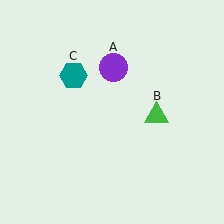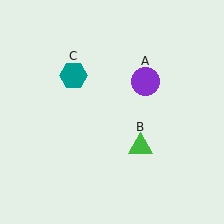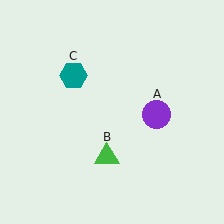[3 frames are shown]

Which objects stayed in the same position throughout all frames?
Teal hexagon (object C) remained stationary.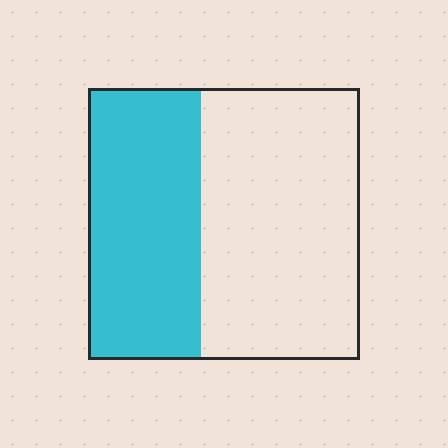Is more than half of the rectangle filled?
No.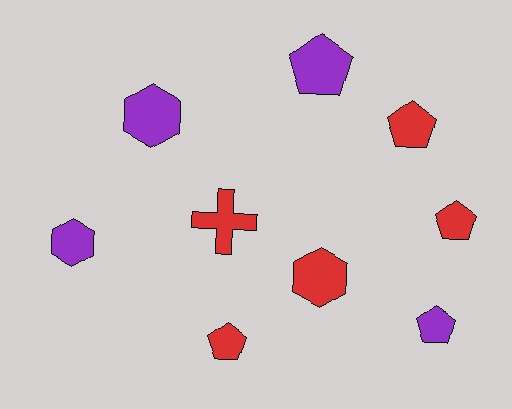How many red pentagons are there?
There are 3 red pentagons.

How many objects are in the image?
There are 9 objects.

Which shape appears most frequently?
Pentagon, with 5 objects.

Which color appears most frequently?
Red, with 5 objects.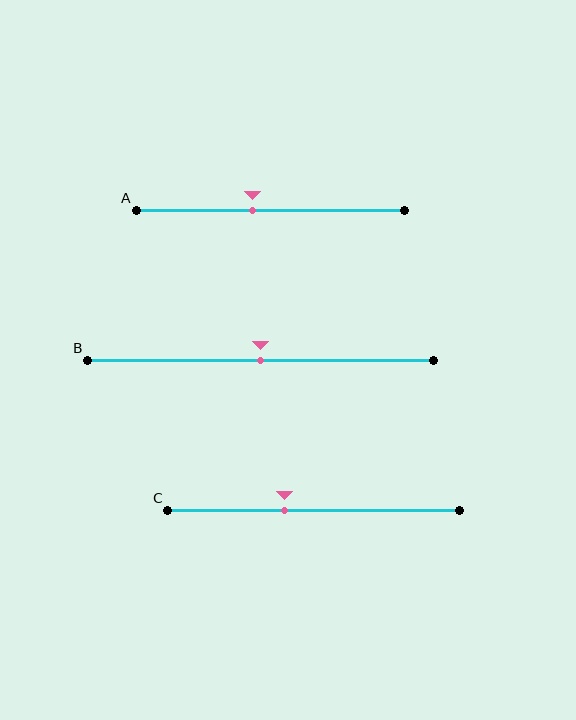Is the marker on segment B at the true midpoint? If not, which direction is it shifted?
Yes, the marker on segment B is at the true midpoint.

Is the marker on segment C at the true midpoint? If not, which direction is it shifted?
No, the marker on segment C is shifted to the left by about 10% of the segment length.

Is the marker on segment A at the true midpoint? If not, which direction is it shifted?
No, the marker on segment A is shifted to the left by about 7% of the segment length.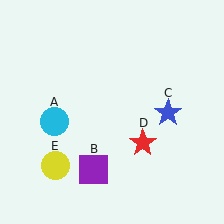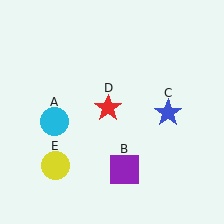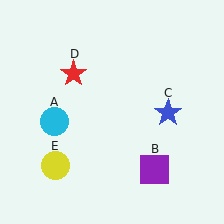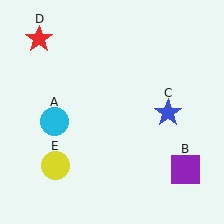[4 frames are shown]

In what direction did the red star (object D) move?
The red star (object D) moved up and to the left.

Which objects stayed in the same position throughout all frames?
Cyan circle (object A) and blue star (object C) and yellow circle (object E) remained stationary.